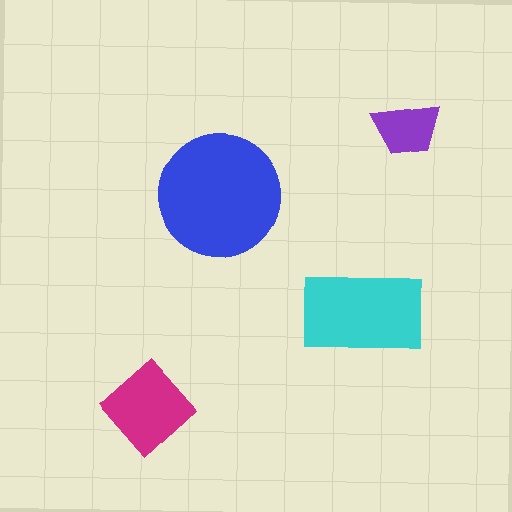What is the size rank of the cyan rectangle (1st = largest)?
2nd.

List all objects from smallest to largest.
The purple trapezoid, the magenta diamond, the cyan rectangle, the blue circle.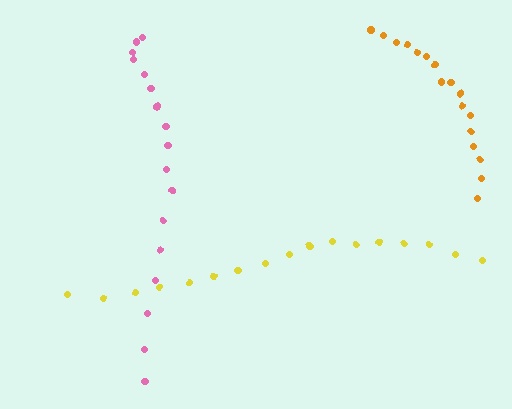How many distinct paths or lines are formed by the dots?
There are 3 distinct paths.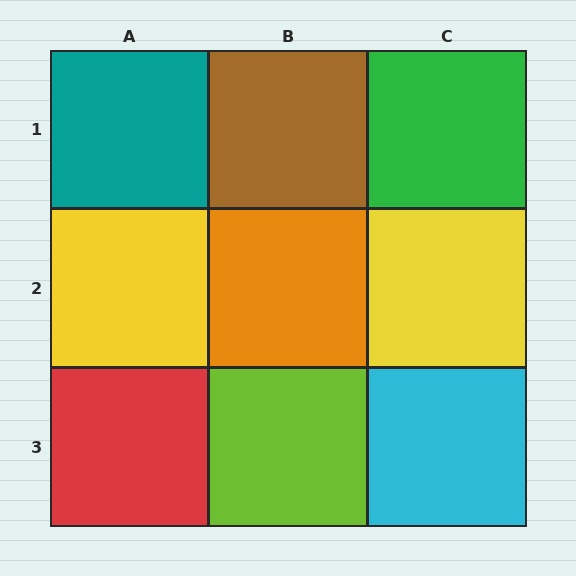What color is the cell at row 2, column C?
Yellow.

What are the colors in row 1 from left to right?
Teal, brown, green.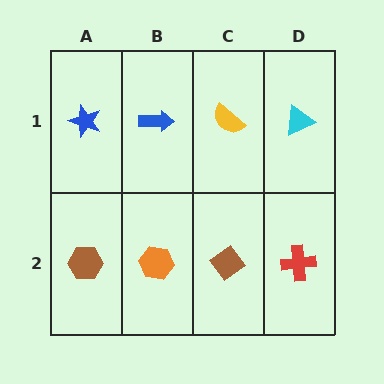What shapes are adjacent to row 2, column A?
A blue star (row 1, column A), an orange hexagon (row 2, column B).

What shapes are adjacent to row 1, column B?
An orange hexagon (row 2, column B), a blue star (row 1, column A), a yellow semicircle (row 1, column C).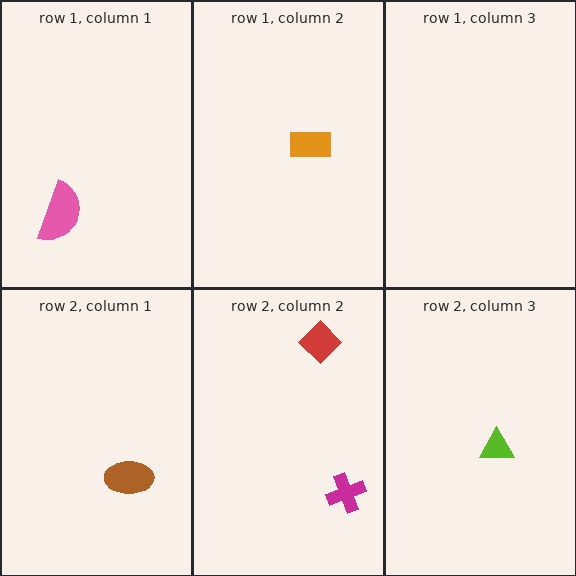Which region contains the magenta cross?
The row 2, column 2 region.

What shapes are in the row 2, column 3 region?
The lime triangle.